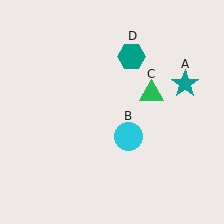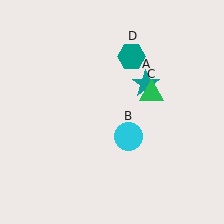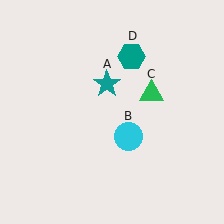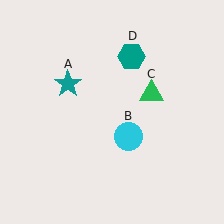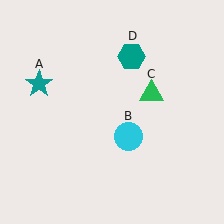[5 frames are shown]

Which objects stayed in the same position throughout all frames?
Cyan circle (object B) and green triangle (object C) and teal hexagon (object D) remained stationary.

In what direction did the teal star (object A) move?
The teal star (object A) moved left.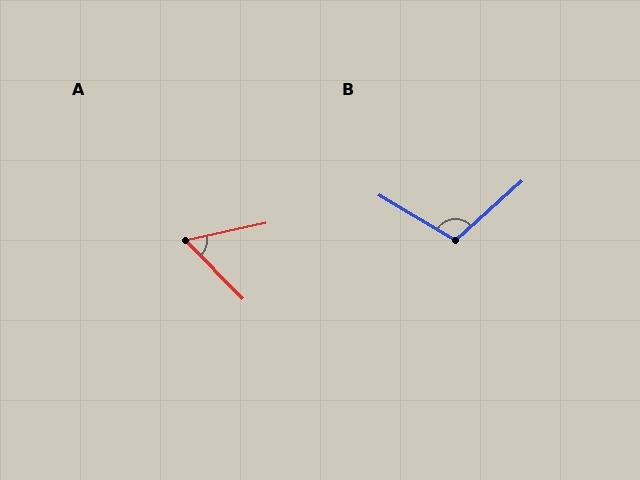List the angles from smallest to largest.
A (58°), B (107°).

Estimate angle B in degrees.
Approximately 107 degrees.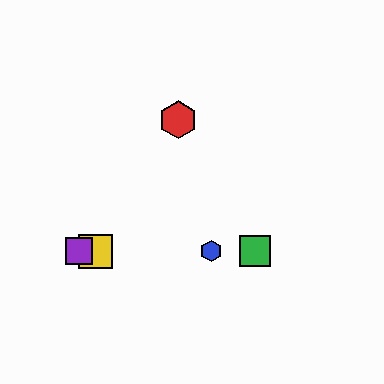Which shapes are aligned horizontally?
The blue hexagon, the green square, the yellow square, the purple square are aligned horizontally.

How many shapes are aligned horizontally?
4 shapes (the blue hexagon, the green square, the yellow square, the purple square) are aligned horizontally.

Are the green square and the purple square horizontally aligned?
Yes, both are at y≈251.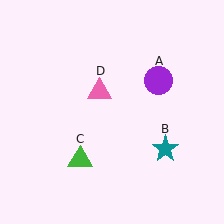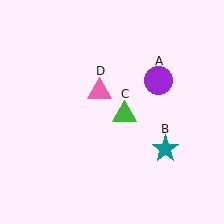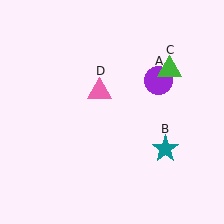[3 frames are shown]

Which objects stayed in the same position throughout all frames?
Purple circle (object A) and teal star (object B) and pink triangle (object D) remained stationary.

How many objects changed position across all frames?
1 object changed position: green triangle (object C).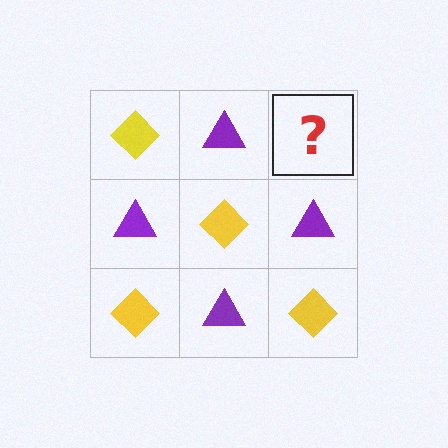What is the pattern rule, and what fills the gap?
The rule is that it alternates yellow diamond and purple triangle in a checkerboard pattern. The gap should be filled with a yellow diamond.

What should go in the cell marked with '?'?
The missing cell should contain a yellow diamond.